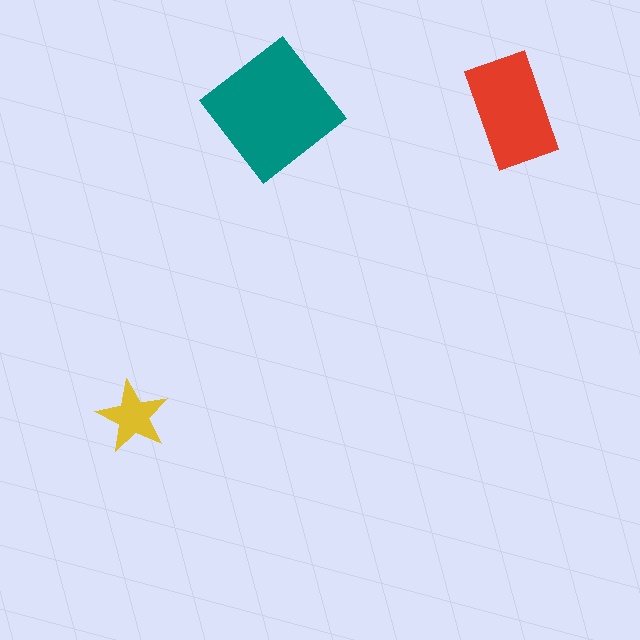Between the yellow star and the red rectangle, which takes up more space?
The red rectangle.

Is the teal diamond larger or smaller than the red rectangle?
Larger.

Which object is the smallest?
The yellow star.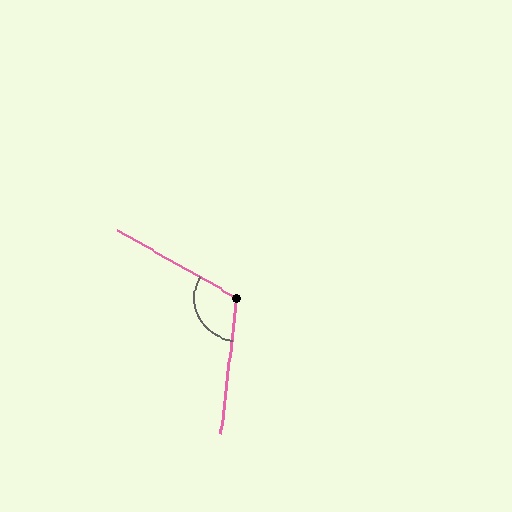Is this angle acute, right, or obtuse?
It is obtuse.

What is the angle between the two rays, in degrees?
Approximately 113 degrees.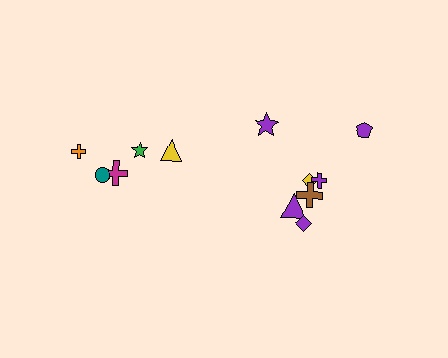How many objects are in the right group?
There are 7 objects.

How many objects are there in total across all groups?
There are 12 objects.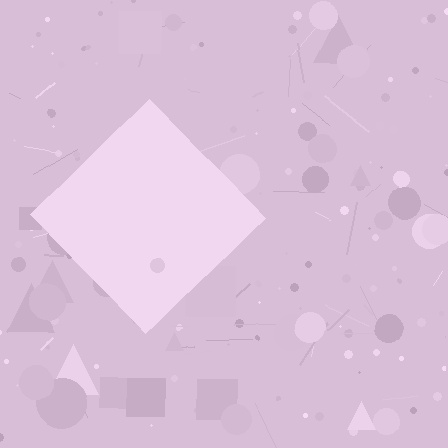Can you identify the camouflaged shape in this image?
The camouflaged shape is a diamond.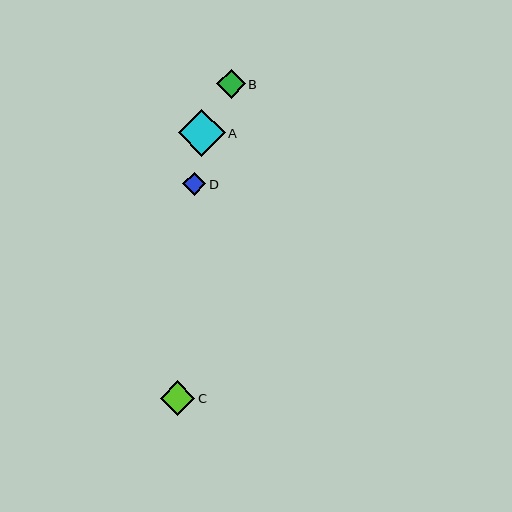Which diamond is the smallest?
Diamond D is the smallest with a size of approximately 23 pixels.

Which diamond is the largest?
Diamond A is the largest with a size of approximately 47 pixels.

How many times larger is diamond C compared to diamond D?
Diamond C is approximately 1.5 times the size of diamond D.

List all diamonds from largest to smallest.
From largest to smallest: A, C, B, D.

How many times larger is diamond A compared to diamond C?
Diamond A is approximately 1.4 times the size of diamond C.